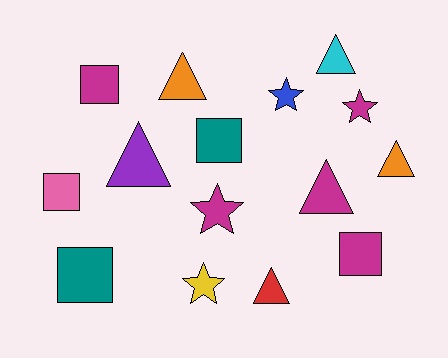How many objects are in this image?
There are 15 objects.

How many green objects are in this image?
There are no green objects.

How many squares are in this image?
There are 5 squares.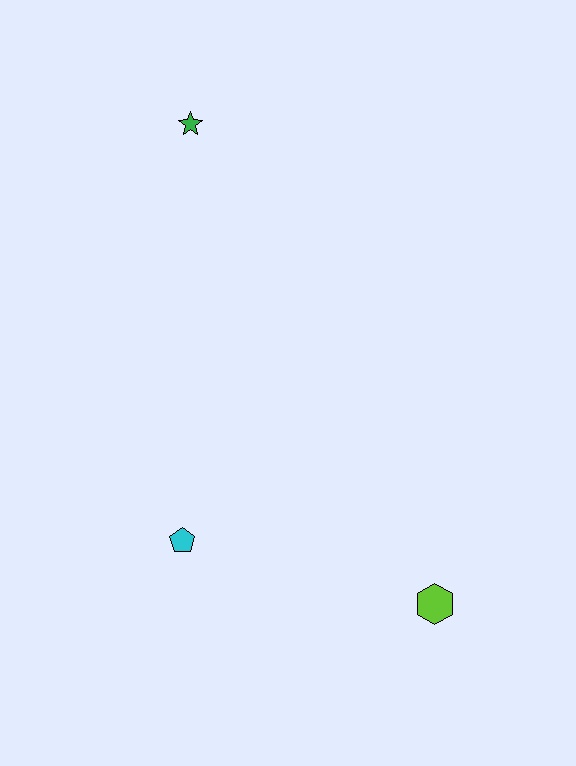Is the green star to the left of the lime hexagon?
Yes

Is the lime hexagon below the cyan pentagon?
Yes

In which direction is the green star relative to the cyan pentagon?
The green star is above the cyan pentagon.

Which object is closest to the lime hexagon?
The cyan pentagon is closest to the lime hexagon.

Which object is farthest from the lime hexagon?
The green star is farthest from the lime hexagon.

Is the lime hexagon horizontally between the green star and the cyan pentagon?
No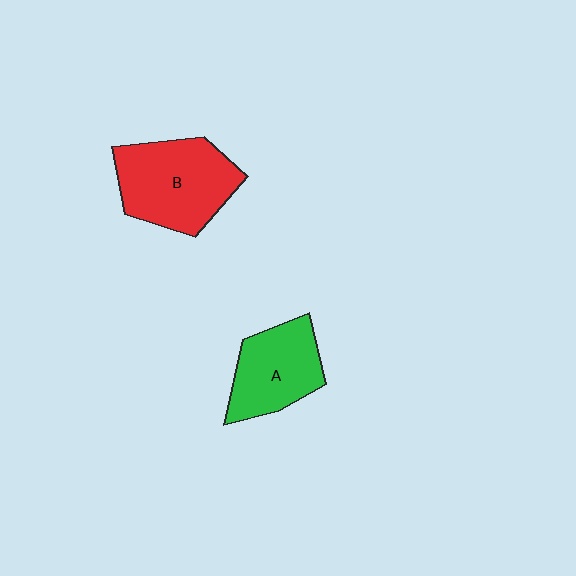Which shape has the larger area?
Shape B (red).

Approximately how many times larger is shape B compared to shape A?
Approximately 1.3 times.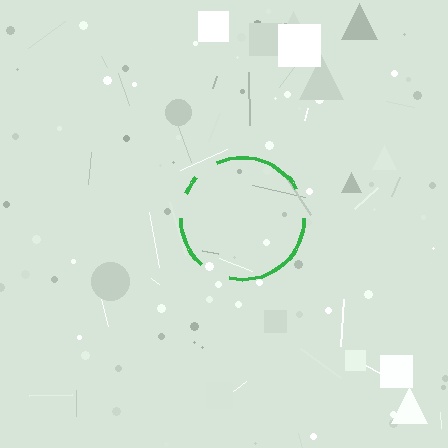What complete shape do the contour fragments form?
The contour fragments form a circle.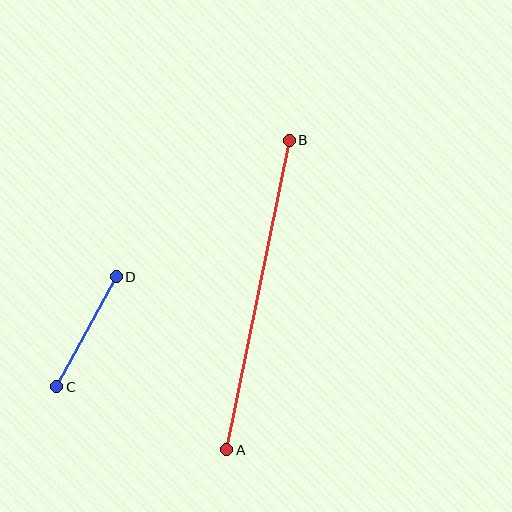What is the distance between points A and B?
The distance is approximately 316 pixels.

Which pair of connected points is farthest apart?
Points A and B are farthest apart.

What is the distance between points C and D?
The distance is approximately 125 pixels.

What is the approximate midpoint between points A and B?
The midpoint is at approximately (258, 295) pixels.